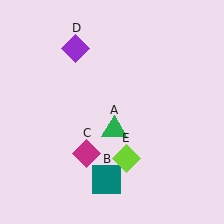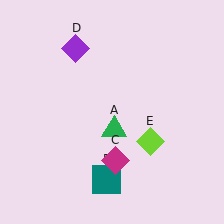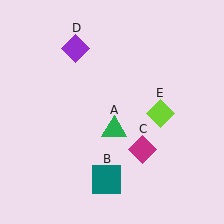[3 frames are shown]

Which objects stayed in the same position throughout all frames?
Green triangle (object A) and teal square (object B) and purple diamond (object D) remained stationary.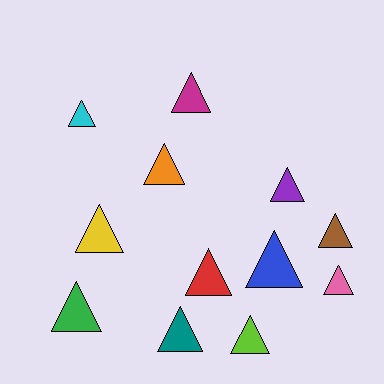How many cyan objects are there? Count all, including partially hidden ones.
There is 1 cyan object.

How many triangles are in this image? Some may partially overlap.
There are 12 triangles.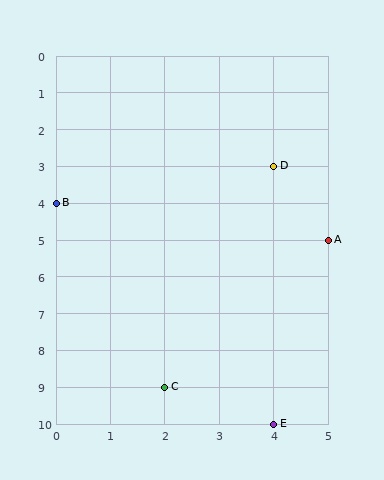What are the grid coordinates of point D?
Point D is at grid coordinates (4, 3).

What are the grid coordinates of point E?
Point E is at grid coordinates (4, 10).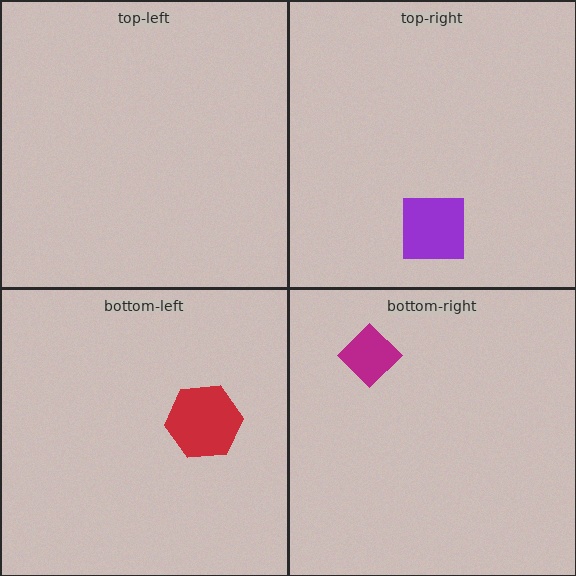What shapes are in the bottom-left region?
The red hexagon.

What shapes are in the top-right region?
The purple square.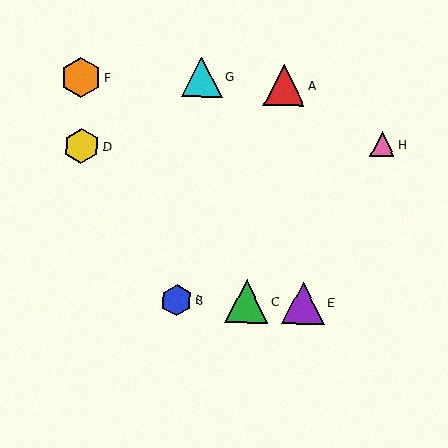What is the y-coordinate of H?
Object H is at y≈144.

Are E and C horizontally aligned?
Yes, both are at y≈303.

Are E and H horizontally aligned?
No, E is at y≈303 and H is at y≈144.